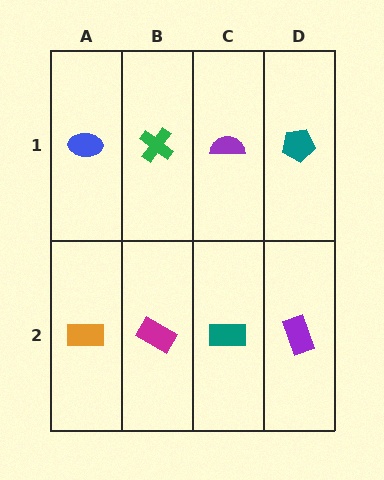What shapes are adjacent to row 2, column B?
A green cross (row 1, column B), an orange rectangle (row 2, column A), a teal rectangle (row 2, column C).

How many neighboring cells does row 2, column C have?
3.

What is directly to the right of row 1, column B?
A purple semicircle.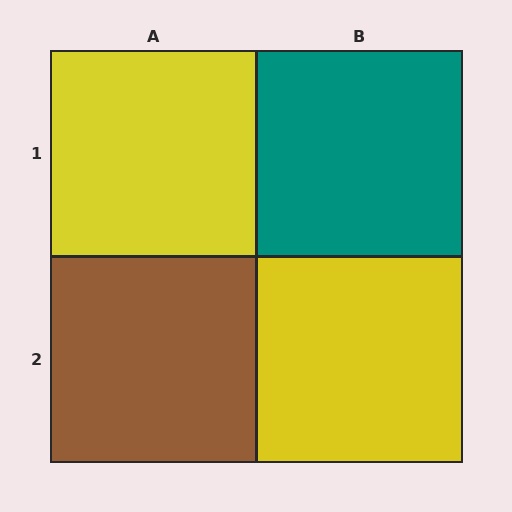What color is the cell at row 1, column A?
Yellow.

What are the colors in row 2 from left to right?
Brown, yellow.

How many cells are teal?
1 cell is teal.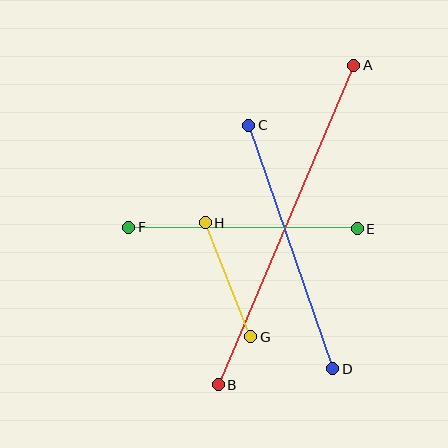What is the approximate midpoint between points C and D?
The midpoint is at approximately (291, 247) pixels.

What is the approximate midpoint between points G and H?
The midpoint is at approximately (228, 280) pixels.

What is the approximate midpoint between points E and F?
The midpoint is at approximately (243, 228) pixels.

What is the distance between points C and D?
The distance is approximately 258 pixels.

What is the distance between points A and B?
The distance is approximately 347 pixels.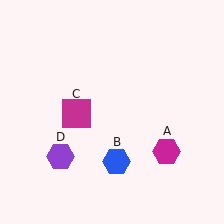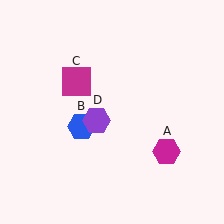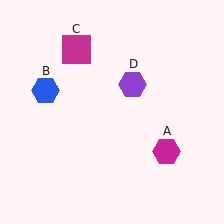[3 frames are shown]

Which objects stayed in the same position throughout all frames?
Magenta hexagon (object A) remained stationary.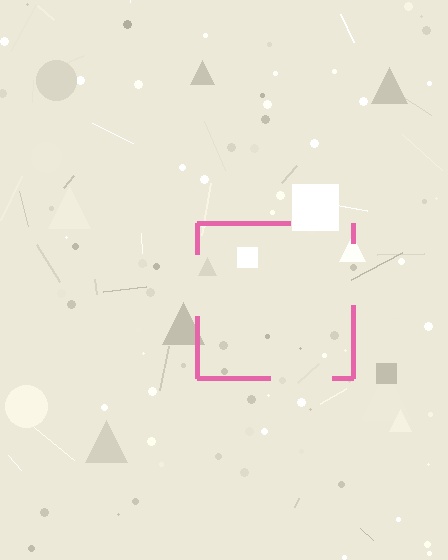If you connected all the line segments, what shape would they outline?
They would outline a square.